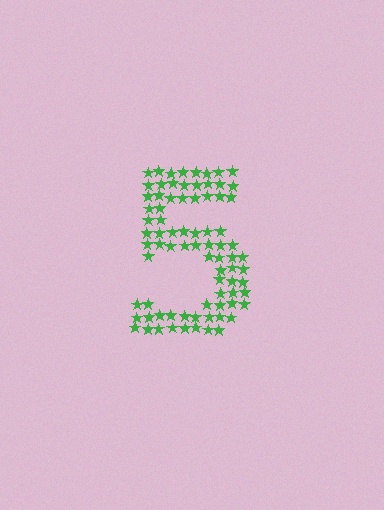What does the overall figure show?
The overall figure shows the digit 5.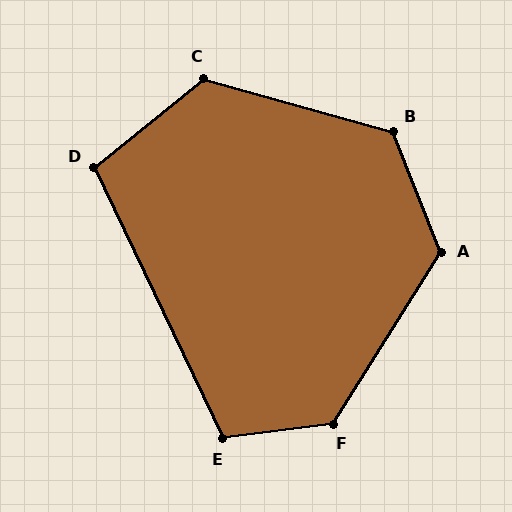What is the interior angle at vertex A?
Approximately 126 degrees (obtuse).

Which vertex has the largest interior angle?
F, at approximately 129 degrees.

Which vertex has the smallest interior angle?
D, at approximately 103 degrees.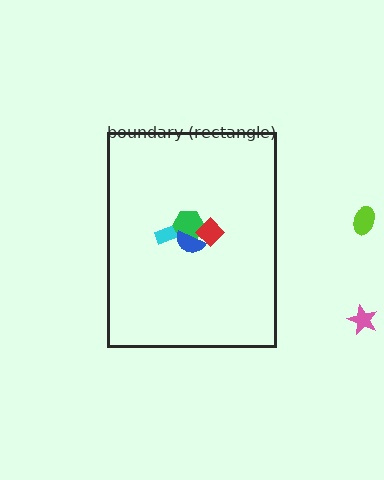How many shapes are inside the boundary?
4 inside, 2 outside.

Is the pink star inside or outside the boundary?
Outside.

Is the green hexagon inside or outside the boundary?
Inside.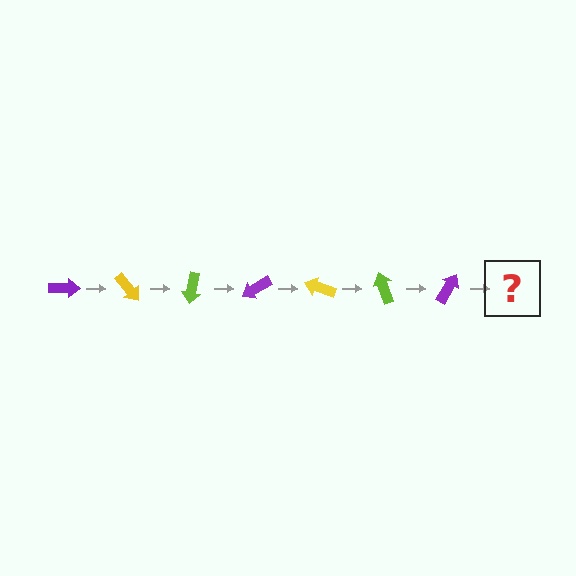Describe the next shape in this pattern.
It should be a yellow arrow, rotated 350 degrees from the start.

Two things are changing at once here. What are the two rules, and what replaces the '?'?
The two rules are that it rotates 50 degrees each step and the color cycles through purple, yellow, and lime. The '?' should be a yellow arrow, rotated 350 degrees from the start.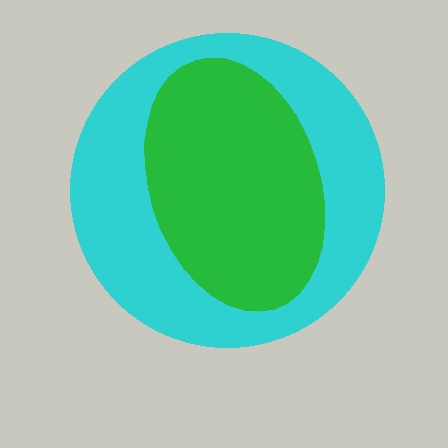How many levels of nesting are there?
2.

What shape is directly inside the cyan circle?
The green ellipse.